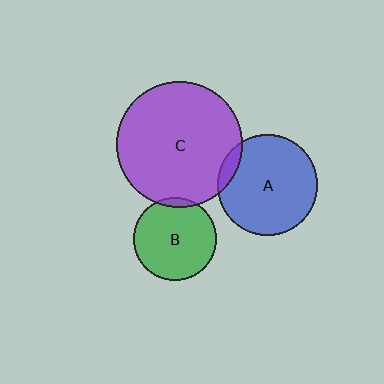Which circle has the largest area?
Circle C (purple).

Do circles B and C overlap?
Yes.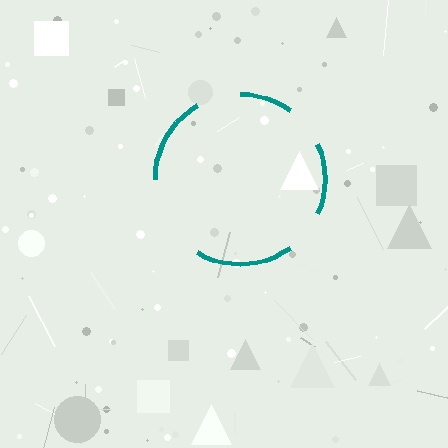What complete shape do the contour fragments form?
The contour fragments form a circle.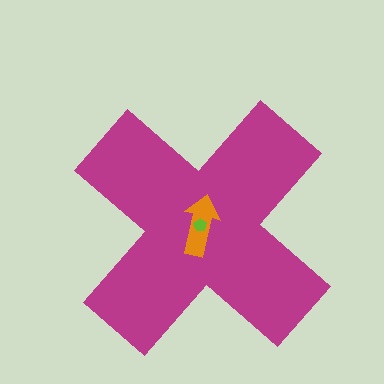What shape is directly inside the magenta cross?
The orange arrow.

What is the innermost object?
The lime pentagon.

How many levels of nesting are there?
3.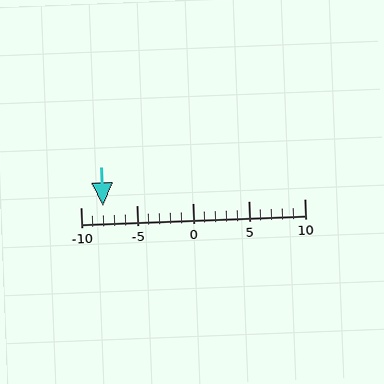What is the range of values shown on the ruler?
The ruler shows values from -10 to 10.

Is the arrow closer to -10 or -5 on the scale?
The arrow is closer to -10.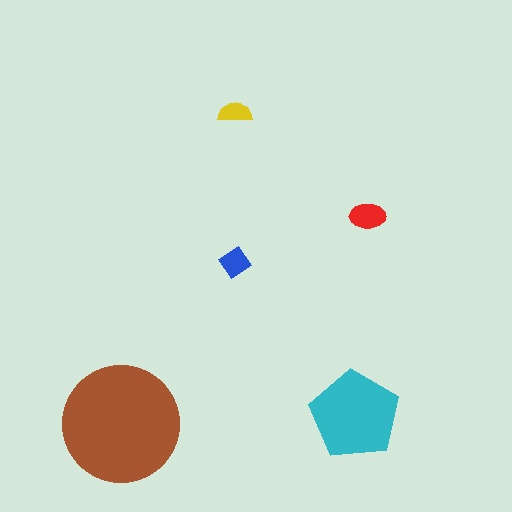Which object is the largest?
The brown circle.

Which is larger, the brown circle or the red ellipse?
The brown circle.